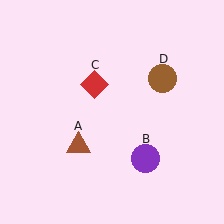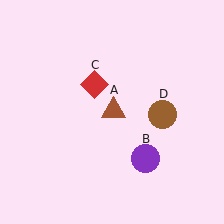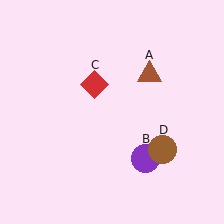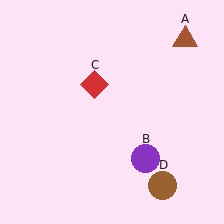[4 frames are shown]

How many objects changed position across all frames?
2 objects changed position: brown triangle (object A), brown circle (object D).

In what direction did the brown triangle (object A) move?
The brown triangle (object A) moved up and to the right.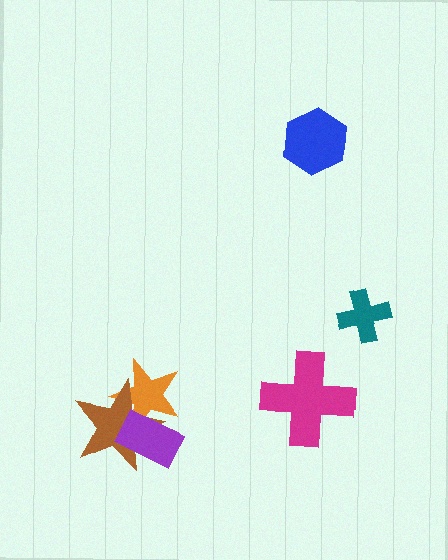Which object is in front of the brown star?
The purple rectangle is in front of the brown star.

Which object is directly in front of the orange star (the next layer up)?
The brown star is directly in front of the orange star.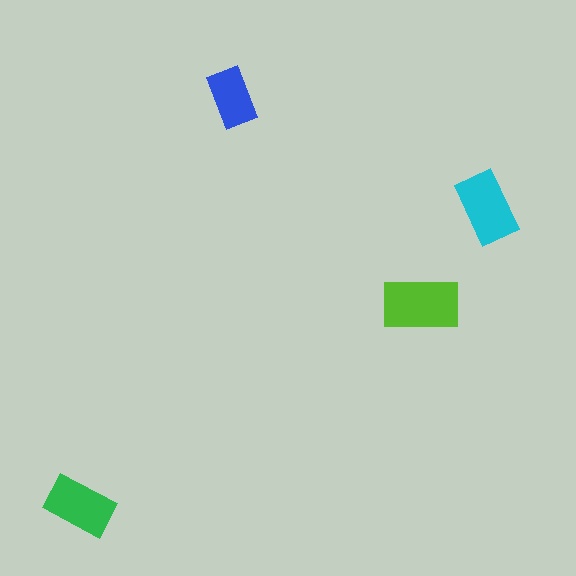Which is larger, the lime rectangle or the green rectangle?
The lime one.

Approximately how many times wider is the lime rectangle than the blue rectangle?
About 1.5 times wider.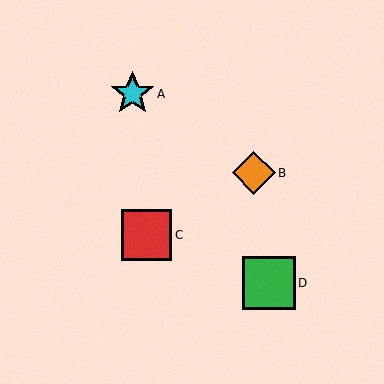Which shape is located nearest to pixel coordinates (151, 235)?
The red square (labeled C) at (147, 235) is nearest to that location.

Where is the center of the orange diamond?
The center of the orange diamond is at (254, 173).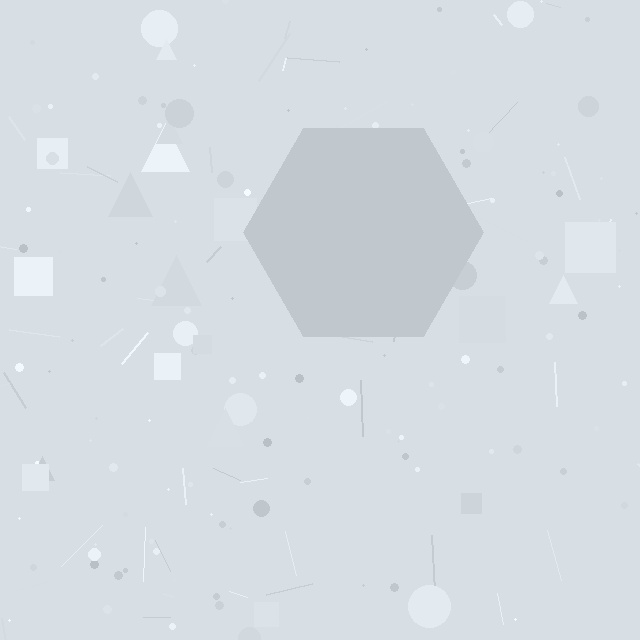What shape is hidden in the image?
A hexagon is hidden in the image.